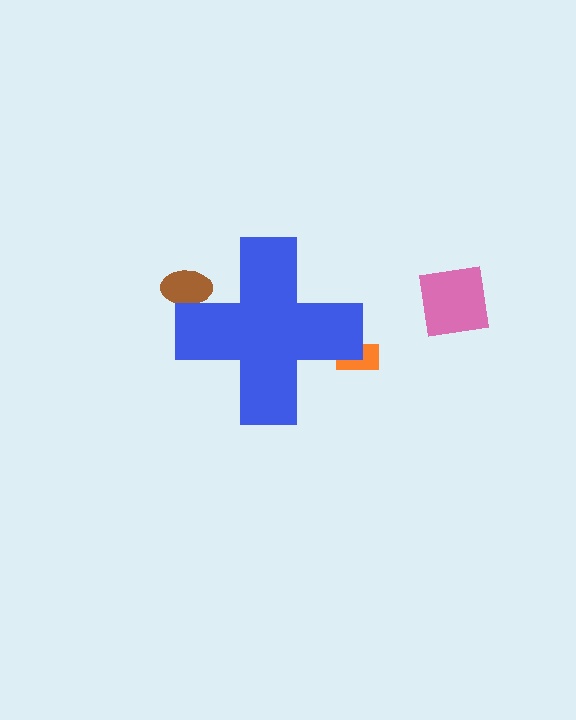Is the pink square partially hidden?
No, the pink square is fully visible.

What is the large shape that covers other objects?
A blue cross.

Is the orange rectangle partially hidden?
Yes, the orange rectangle is partially hidden behind the blue cross.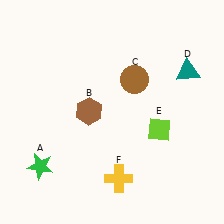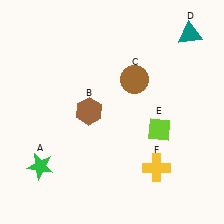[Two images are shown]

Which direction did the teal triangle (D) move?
The teal triangle (D) moved up.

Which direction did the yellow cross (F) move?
The yellow cross (F) moved right.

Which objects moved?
The objects that moved are: the teal triangle (D), the yellow cross (F).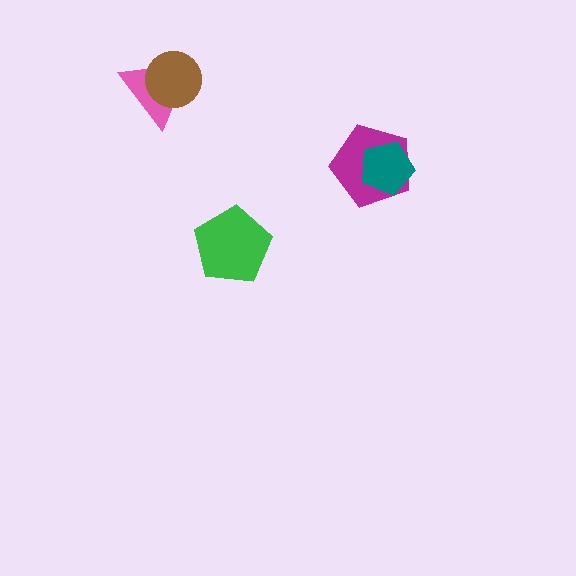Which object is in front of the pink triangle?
The brown circle is in front of the pink triangle.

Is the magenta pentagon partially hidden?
Yes, it is partially covered by another shape.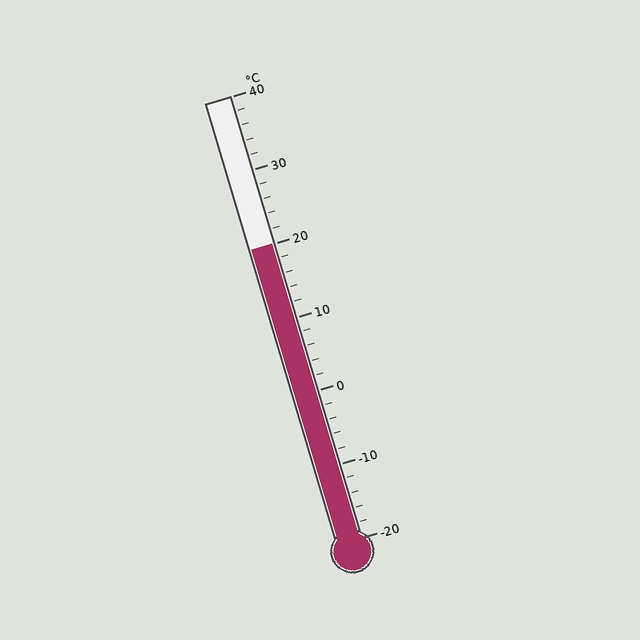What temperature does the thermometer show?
The thermometer shows approximately 20°C.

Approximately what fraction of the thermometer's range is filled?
The thermometer is filled to approximately 65% of its range.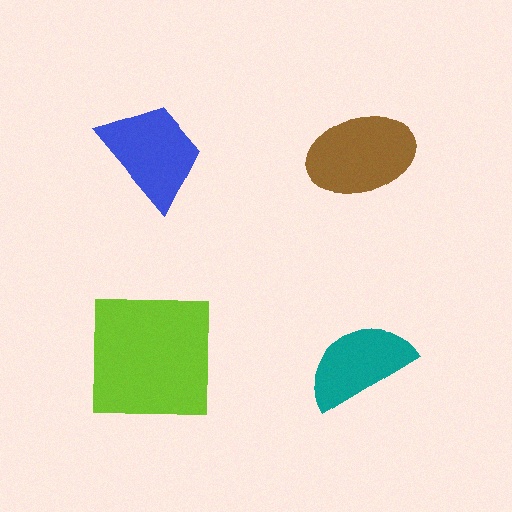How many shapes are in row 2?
2 shapes.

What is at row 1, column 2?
A brown ellipse.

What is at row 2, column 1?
A lime square.